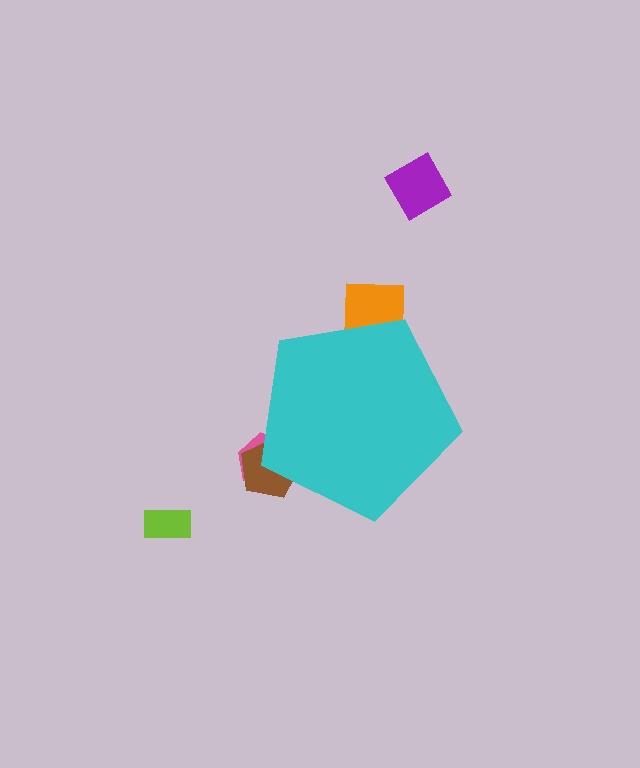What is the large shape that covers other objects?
A cyan pentagon.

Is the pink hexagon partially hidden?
Yes, the pink hexagon is partially hidden behind the cyan pentagon.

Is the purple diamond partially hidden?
No, the purple diamond is fully visible.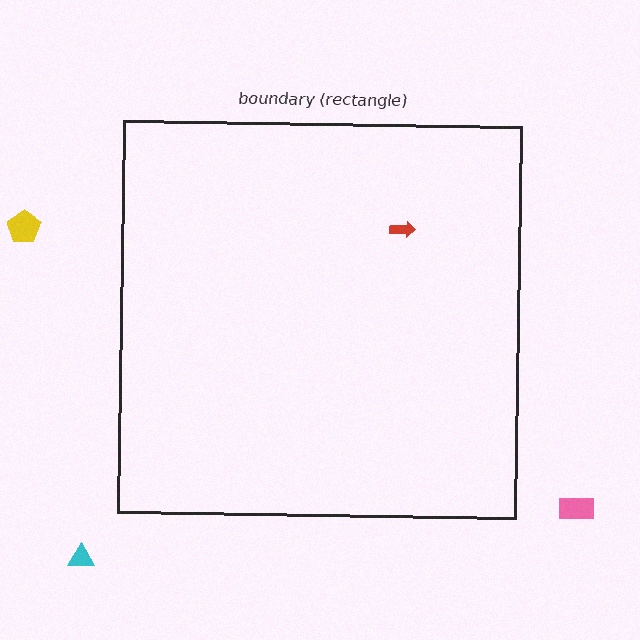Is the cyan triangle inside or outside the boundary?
Outside.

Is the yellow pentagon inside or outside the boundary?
Outside.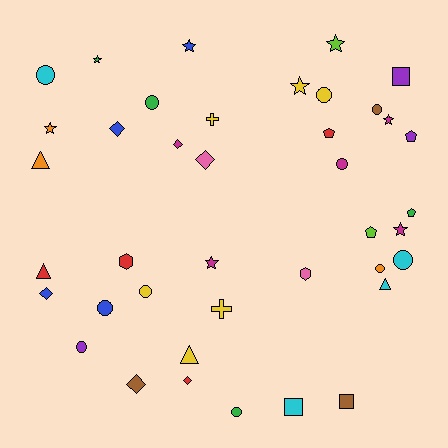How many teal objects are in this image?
There are no teal objects.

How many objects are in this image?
There are 40 objects.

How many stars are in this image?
There are 8 stars.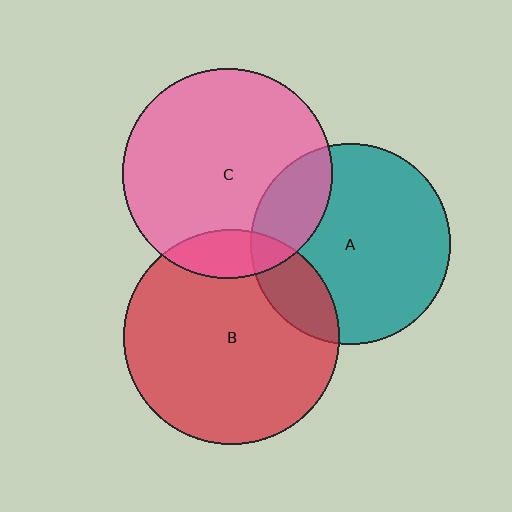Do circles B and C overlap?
Yes.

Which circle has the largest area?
Circle B (red).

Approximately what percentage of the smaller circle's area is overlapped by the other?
Approximately 15%.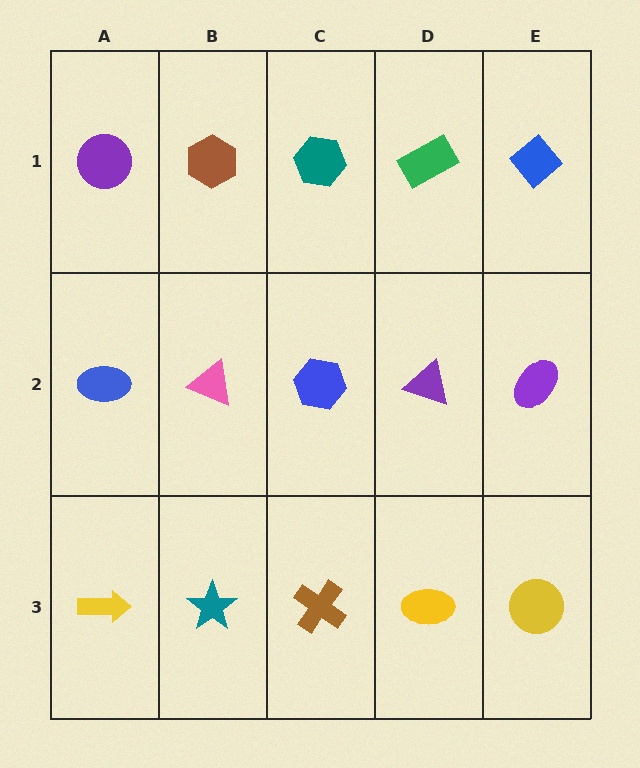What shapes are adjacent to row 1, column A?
A blue ellipse (row 2, column A), a brown hexagon (row 1, column B).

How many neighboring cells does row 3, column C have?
3.